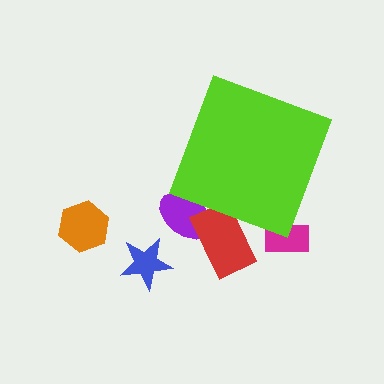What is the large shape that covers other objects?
A lime diamond.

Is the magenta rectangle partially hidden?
Yes, the magenta rectangle is partially hidden behind the lime diamond.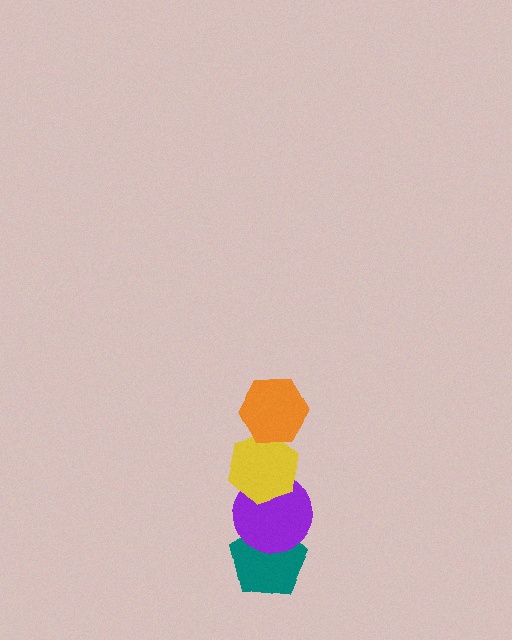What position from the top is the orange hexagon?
The orange hexagon is 1st from the top.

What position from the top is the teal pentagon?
The teal pentagon is 4th from the top.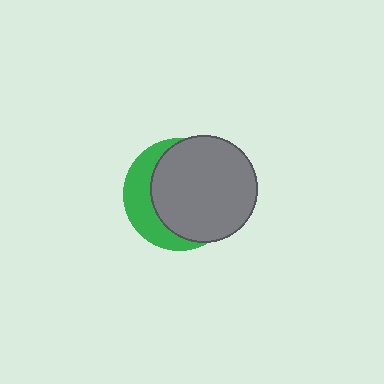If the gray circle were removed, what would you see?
You would see the complete green circle.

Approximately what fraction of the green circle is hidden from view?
Roughly 68% of the green circle is hidden behind the gray circle.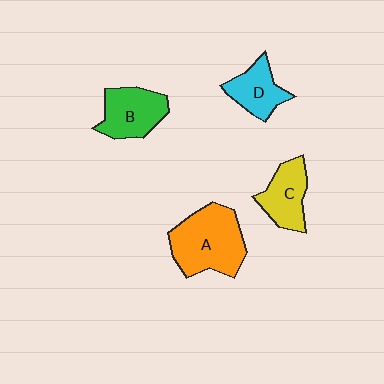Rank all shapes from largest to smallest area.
From largest to smallest: A (orange), B (green), C (yellow), D (cyan).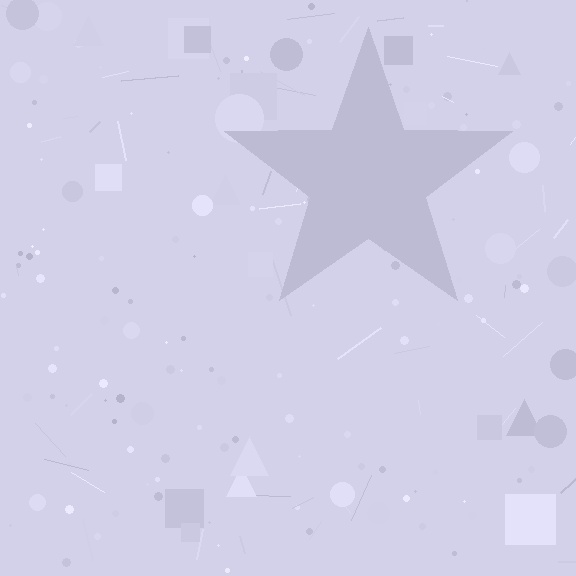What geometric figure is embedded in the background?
A star is embedded in the background.